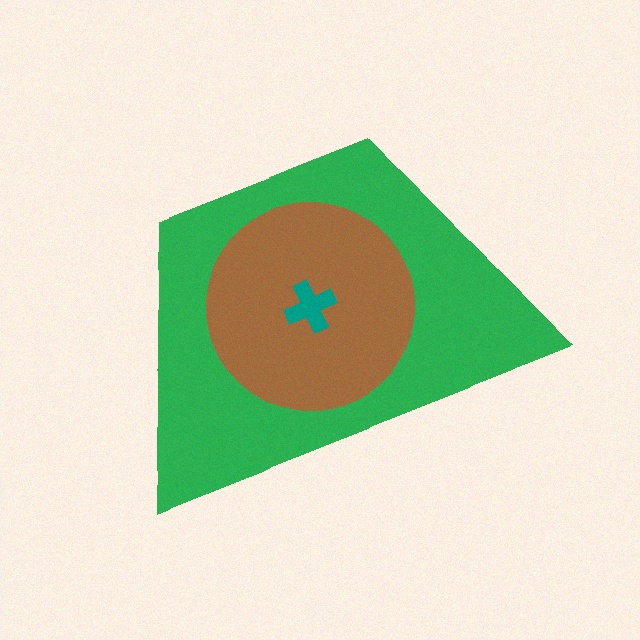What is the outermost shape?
The green trapezoid.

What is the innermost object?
The teal cross.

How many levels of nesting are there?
3.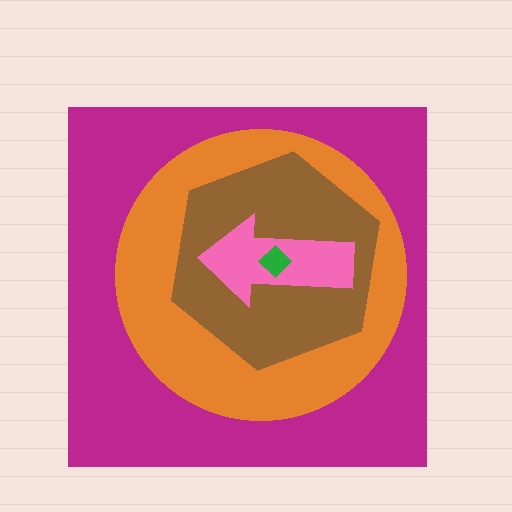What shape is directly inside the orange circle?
The brown hexagon.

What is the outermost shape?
The magenta square.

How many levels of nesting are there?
5.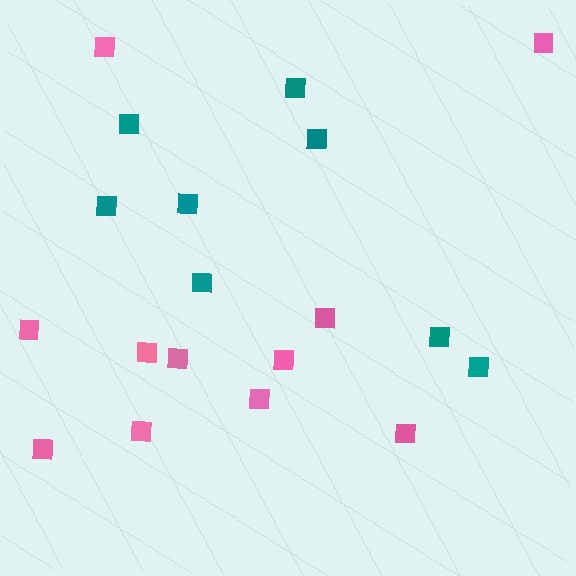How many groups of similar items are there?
There are 2 groups: one group of pink squares (11) and one group of teal squares (8).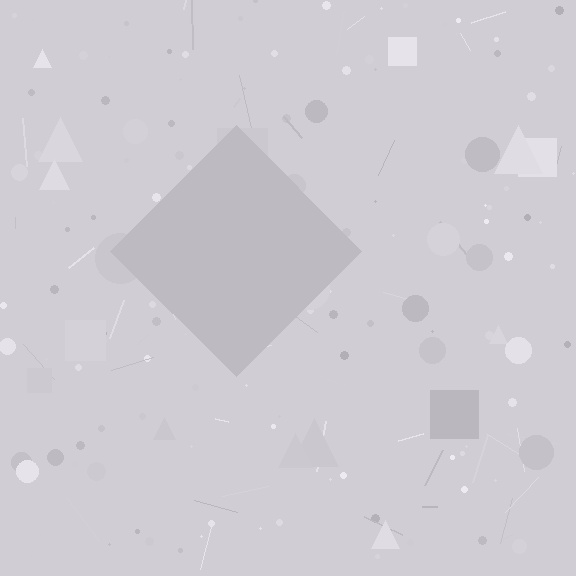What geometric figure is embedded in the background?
A diamond is embedded in the background.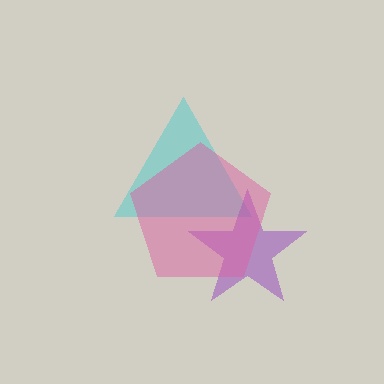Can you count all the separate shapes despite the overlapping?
Yes, there are 3 separate shapes.